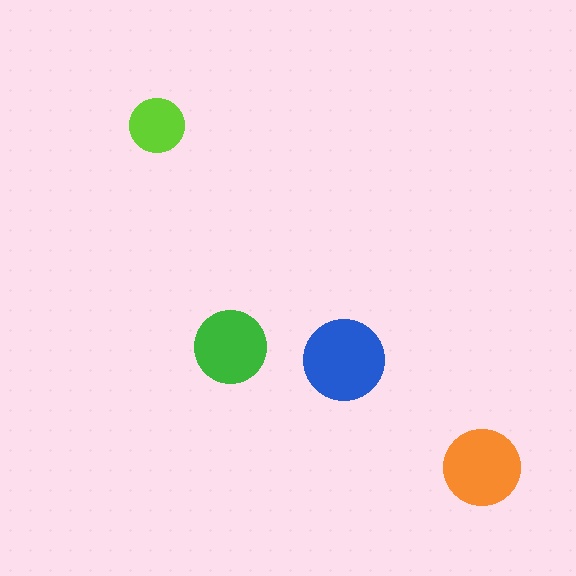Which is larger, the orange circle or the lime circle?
The orange one.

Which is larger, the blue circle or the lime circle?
The blue one.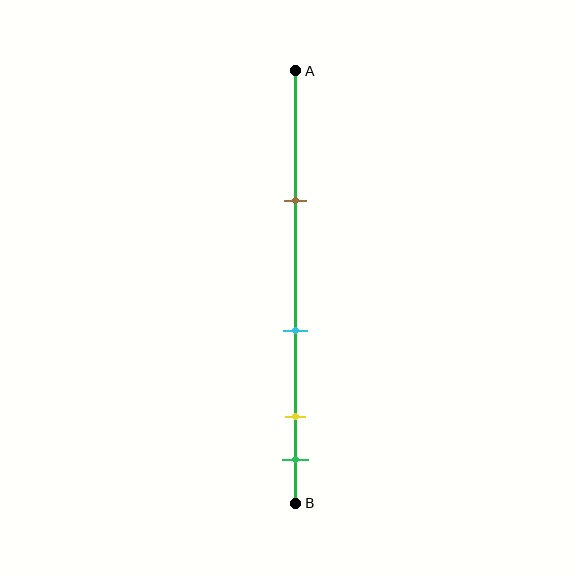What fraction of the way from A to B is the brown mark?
The brown mark is approximately 30% (0.3) of the way from A to B.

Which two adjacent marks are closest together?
The yellow and green marks are the closest adjacent pair.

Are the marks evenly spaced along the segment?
No, the marks are not evenly spaced.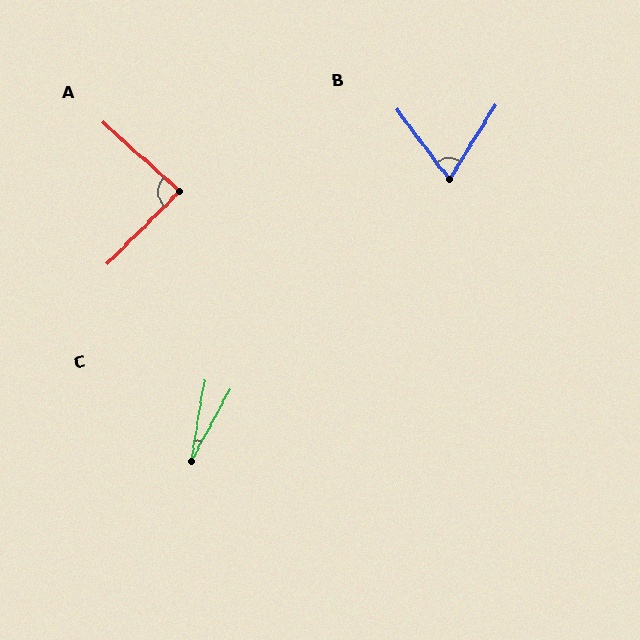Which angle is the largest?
A, at approximately 87 degrees.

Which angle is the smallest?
C, at approximately 19 degrees.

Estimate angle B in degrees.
Approximately 68 degrees.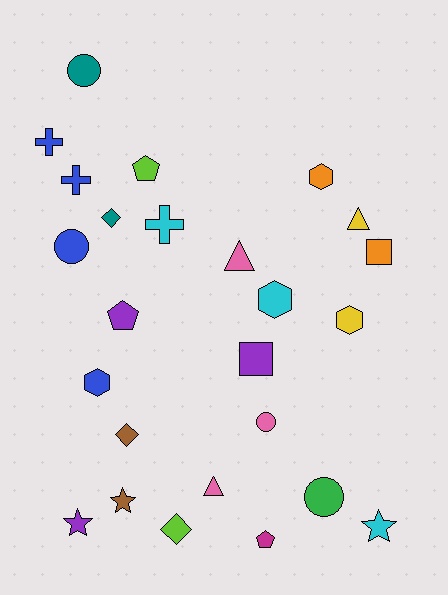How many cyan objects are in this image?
There are 3 cyan objects.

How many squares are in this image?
There are 2 squares.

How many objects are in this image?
There are 25 objects.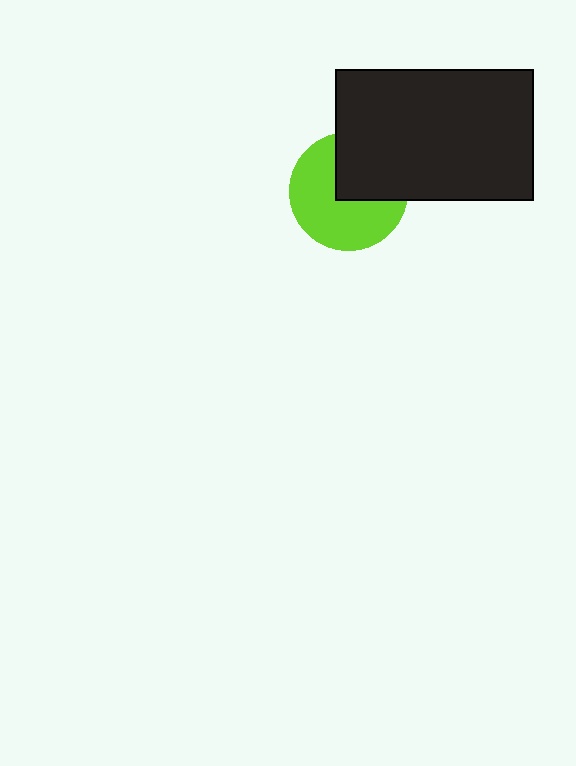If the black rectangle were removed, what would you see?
You would see the complete lime circle.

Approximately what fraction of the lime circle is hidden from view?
Roughly 38% of the lime circle is hidden behind the black rectangle.